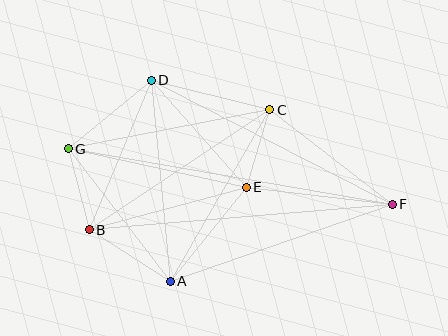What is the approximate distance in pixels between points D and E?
The distance between D and E is approximately 143 pixels.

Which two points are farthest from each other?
Points F and G are farthest from each other.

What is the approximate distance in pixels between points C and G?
The distance between C and G is approximately 205 pixels.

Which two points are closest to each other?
Points C and E are closest to each other.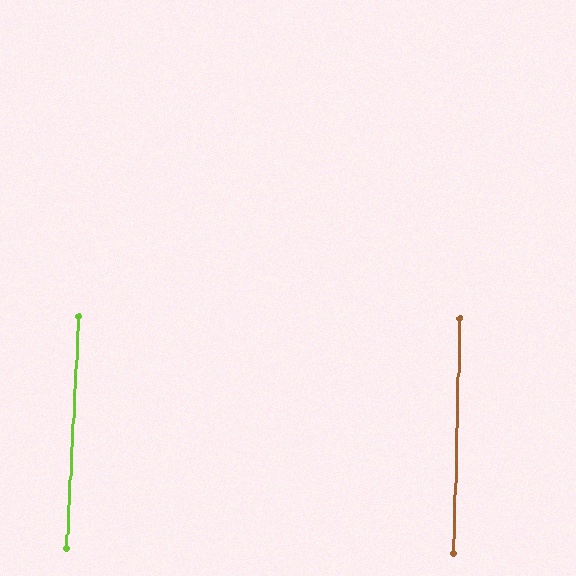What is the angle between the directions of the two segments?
Approximately 2 degrees.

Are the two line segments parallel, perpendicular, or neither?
Parallel — their directions differ by only 1.7°.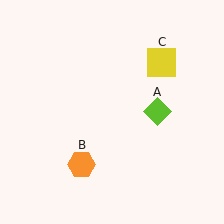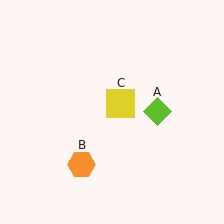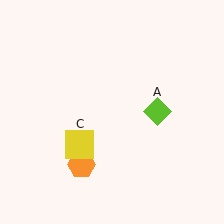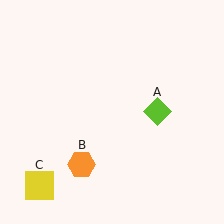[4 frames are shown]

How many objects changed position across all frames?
1 object changed position: yellow square (object C).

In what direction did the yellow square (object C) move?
The yellow square (object C) moved down and to the left.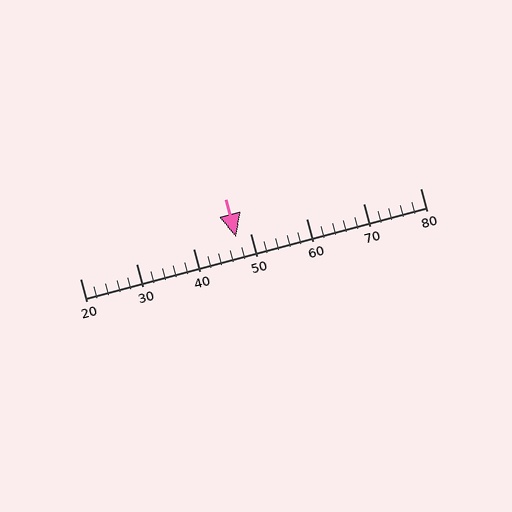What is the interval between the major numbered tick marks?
The major tick marks are spaced 10 units apart.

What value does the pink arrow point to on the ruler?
The pink arrow points to approximately 48.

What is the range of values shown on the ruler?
The ruler shows values from 20 to 80.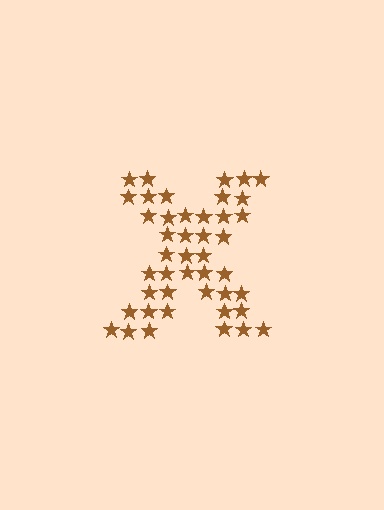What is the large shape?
The large shape is the letter X.